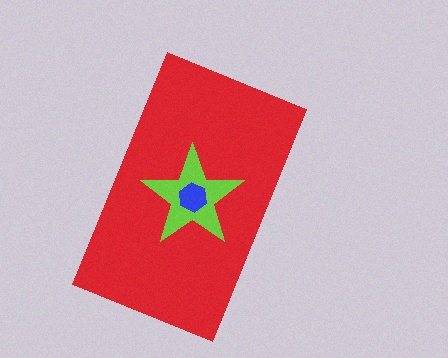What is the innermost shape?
The blue hexagon.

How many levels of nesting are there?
3.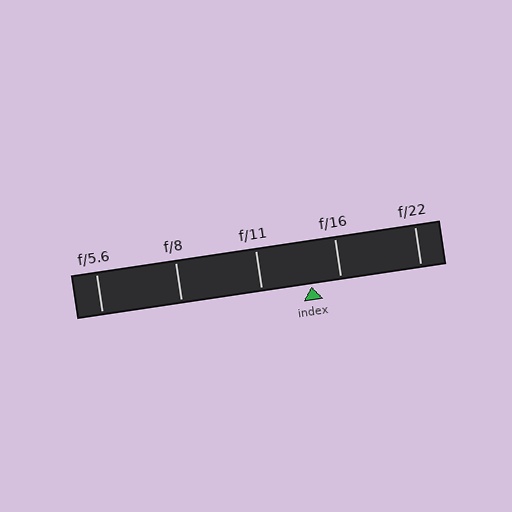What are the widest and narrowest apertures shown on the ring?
The widest aperture shown is f/5.6 and the narrowest is f/22.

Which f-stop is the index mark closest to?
The index mark is closest to f/16.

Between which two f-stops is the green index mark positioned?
The index mark is between f/11 and f/16.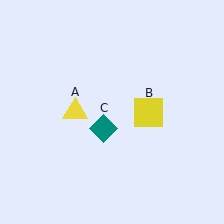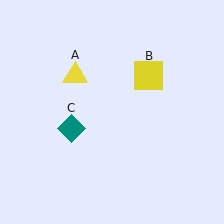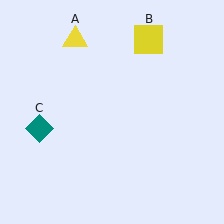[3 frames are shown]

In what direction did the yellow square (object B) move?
The yellow square (object B) moved up.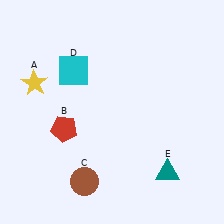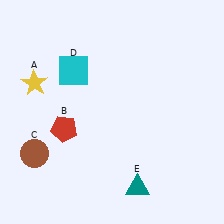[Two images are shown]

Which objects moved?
The objects that moved are: the brown circle (C), the teal triangle (E).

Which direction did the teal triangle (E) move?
The teal triangle (E) moved left.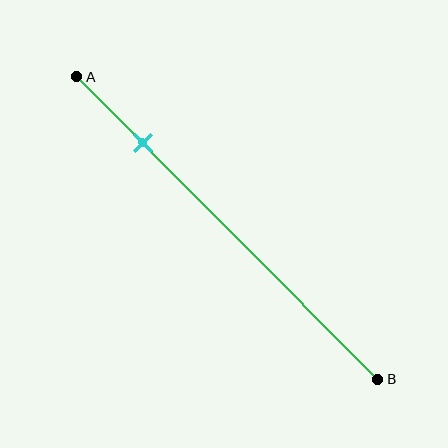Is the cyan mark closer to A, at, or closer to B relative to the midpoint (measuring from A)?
The cyan mark is closer to point A than the midpoint of segment AB.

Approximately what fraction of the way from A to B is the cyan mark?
The cyan mark is approximately 20% of the way from A to B.